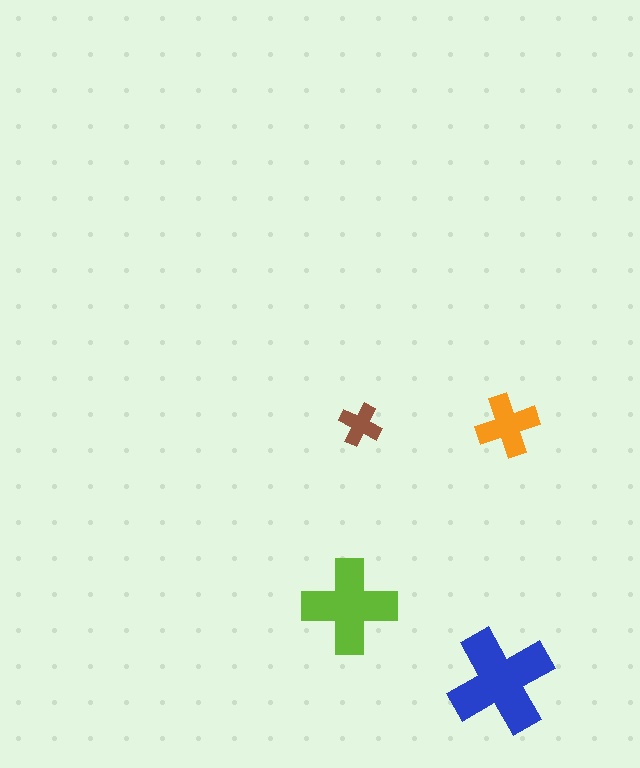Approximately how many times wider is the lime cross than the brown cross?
About 2 times wider.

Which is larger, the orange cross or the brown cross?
The orange one.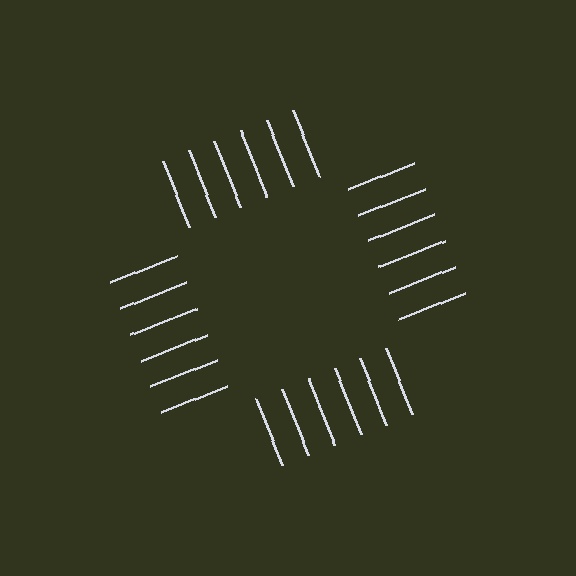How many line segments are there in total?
24 — 6 along each of the 4 edges.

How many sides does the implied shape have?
4 sides — the line-ends trace a square.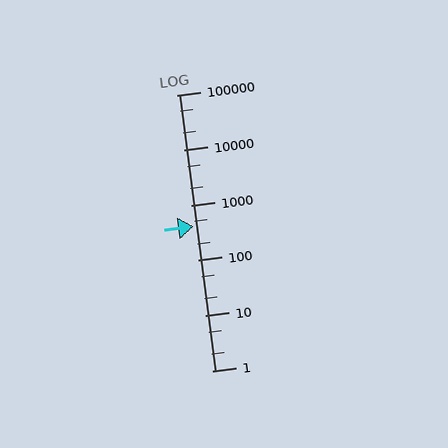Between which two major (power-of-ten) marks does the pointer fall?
The pointer is between 100 and 1000.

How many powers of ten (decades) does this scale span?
The scale spans 5 decades, from 1 to 100000.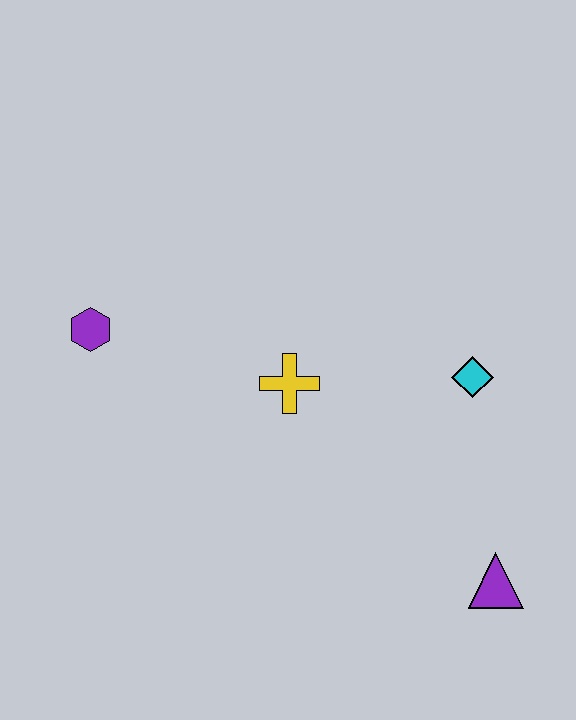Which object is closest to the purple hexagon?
The yellow cross is closest to the purple hexagon.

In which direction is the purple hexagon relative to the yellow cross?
The purple hexagon is to the left of the yellow cross.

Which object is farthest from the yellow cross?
The purple triangle is farthest from the yellow cross.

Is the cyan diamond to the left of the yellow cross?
No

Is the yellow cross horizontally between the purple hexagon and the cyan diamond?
Yes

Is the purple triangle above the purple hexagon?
No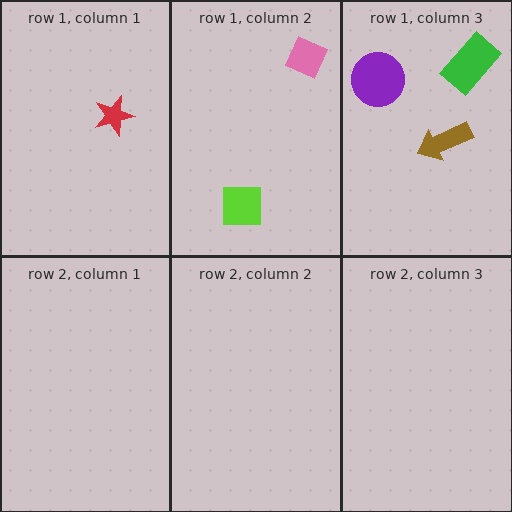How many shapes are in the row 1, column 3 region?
3.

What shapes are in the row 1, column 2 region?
The pink diamond, the lime square.